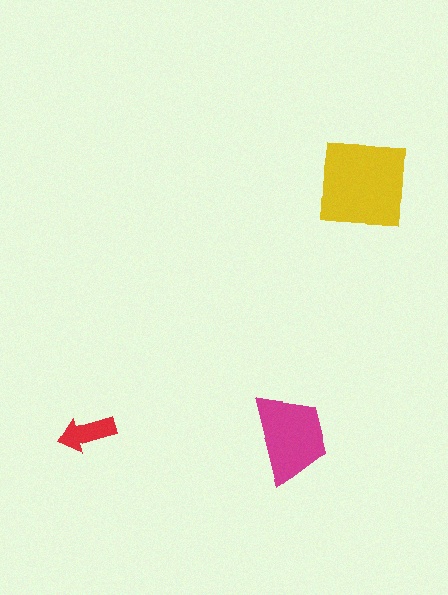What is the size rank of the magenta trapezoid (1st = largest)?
2nd.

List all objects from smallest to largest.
The red arrow, the magenta trapezoid, the yellow square.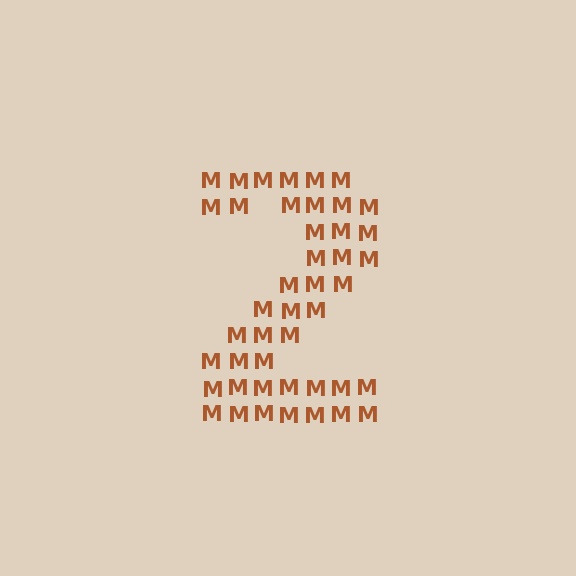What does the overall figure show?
The overall figure shows the digit 2.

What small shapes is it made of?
It is made of small letter M's.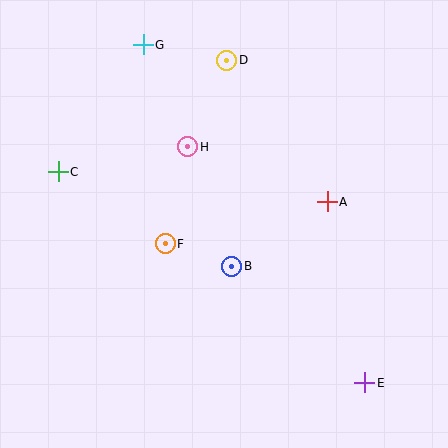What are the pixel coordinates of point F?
Point F is at (165, 244).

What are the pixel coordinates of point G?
Point G is at (143, 45).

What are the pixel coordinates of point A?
Point A is at (327, 202).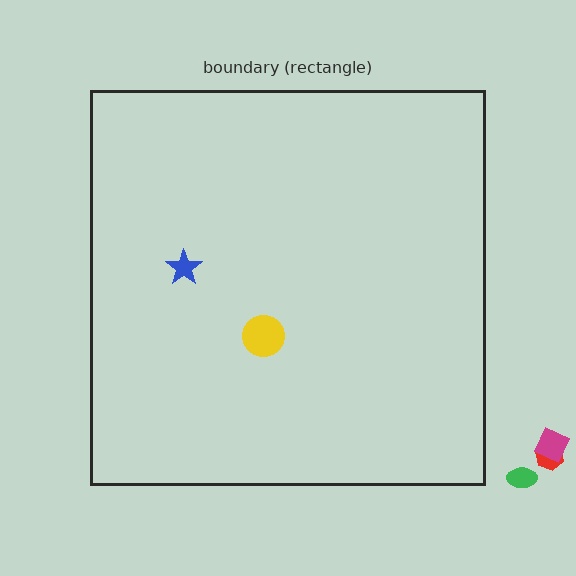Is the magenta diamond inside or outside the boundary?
Outside.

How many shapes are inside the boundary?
2 inside, 3 outside.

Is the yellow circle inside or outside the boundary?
Inside.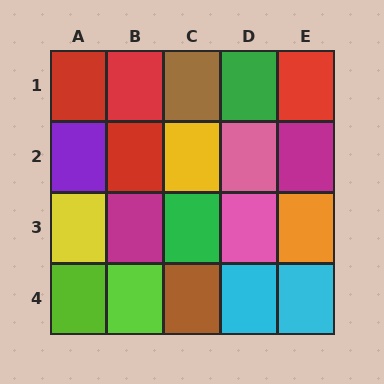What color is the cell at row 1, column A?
Red.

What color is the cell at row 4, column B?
Lime.